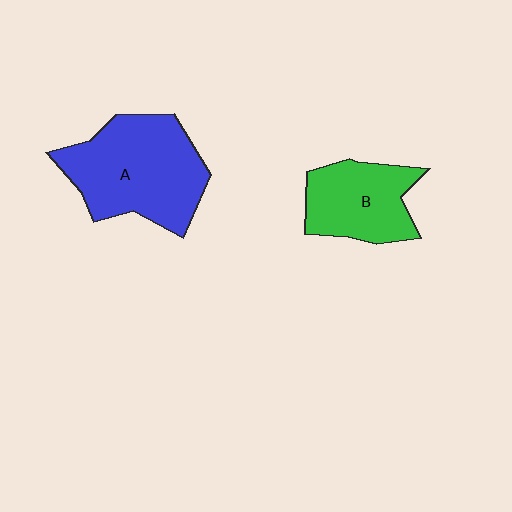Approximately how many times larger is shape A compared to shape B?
Approximately 1.6 times.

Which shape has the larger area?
Shape A (blue).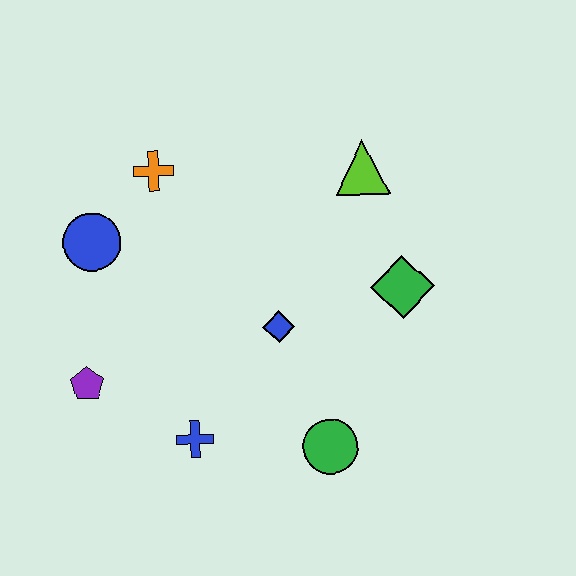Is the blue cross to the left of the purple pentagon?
No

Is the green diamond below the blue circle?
Yes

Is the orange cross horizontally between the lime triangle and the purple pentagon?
Yes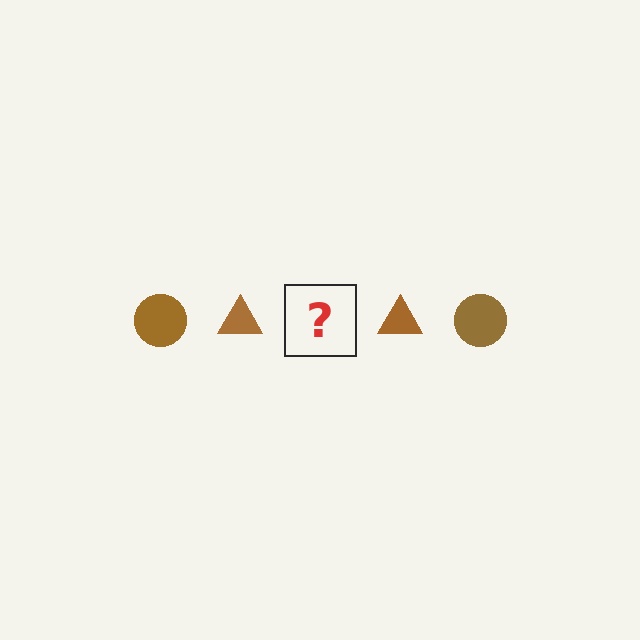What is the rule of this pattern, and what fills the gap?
The rule is that the pattern cycles through circle, triangle shapes in brown. The gap should be filled with a brown circle.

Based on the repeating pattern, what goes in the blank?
The blank should be a brown circle.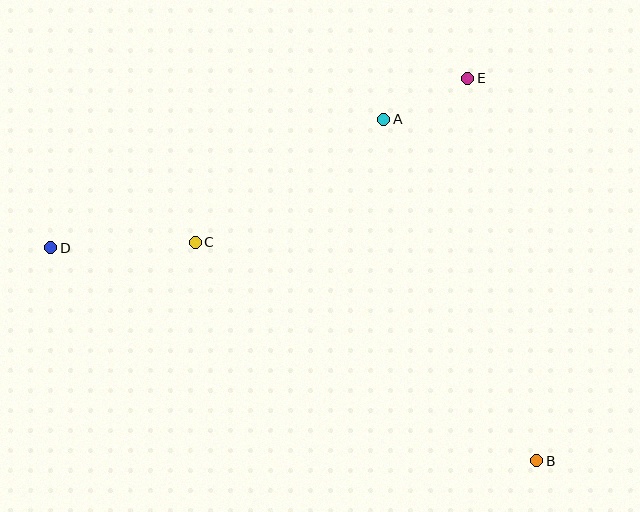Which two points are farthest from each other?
Points B and D are farthest from each other.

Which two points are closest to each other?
Points A and E are closest to each other.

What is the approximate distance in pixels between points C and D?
The distance between C and D is approximately 144 pixels.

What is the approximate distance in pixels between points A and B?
The distance between A and B is approximately 374 pixels.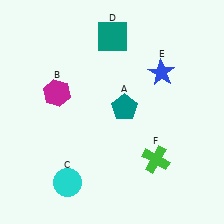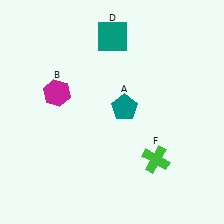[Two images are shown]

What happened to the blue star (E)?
The blue star (E) was removed in Image 2. It was in the top-right area of Image 1.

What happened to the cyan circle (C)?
The cyan circle (C) was removed in Image 2. It was in the bottom-left area of Image 1.